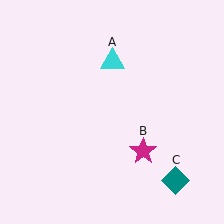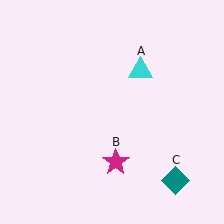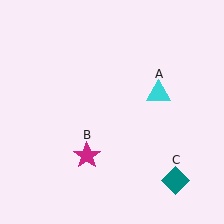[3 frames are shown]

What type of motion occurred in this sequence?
The cyan triangle (object A), magenta star (object B) rotated clockwise around the center of the scene.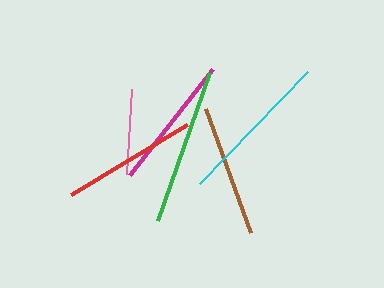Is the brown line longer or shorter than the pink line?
The brown line is longer than the pink line.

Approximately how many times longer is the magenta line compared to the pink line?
The magenta line is approximately 1.6 times the length of the pink line.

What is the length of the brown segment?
The brown segment is approximately 132 pixels long.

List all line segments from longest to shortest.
From longest to shortest: green, cyan, red, magenta, brown, pink.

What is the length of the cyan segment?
The cyan segment is approximately 156 pixels long.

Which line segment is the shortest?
The pink line is the shortest at approximately 86 pixels.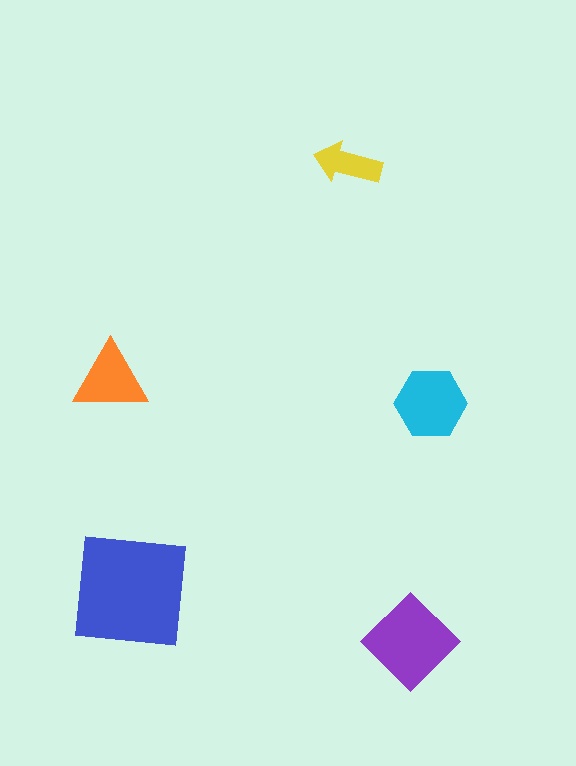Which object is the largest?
The blue square.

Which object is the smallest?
The yellow arrow.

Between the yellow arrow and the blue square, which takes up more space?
The blue square.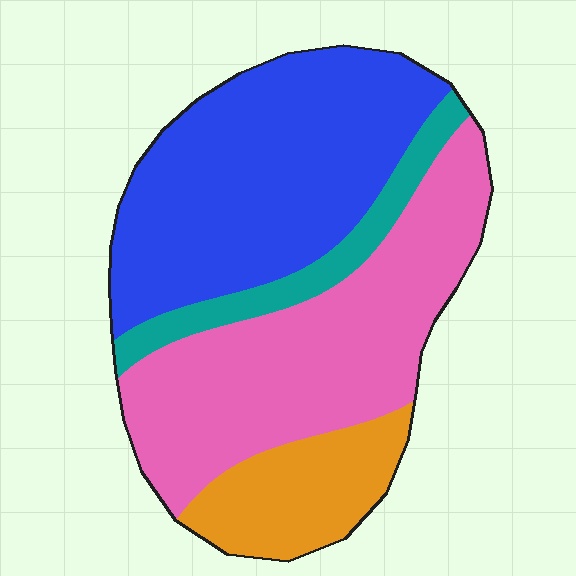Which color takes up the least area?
Teal, at roughly 10%.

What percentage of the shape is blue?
Blue takes up between a third and a half of the shape.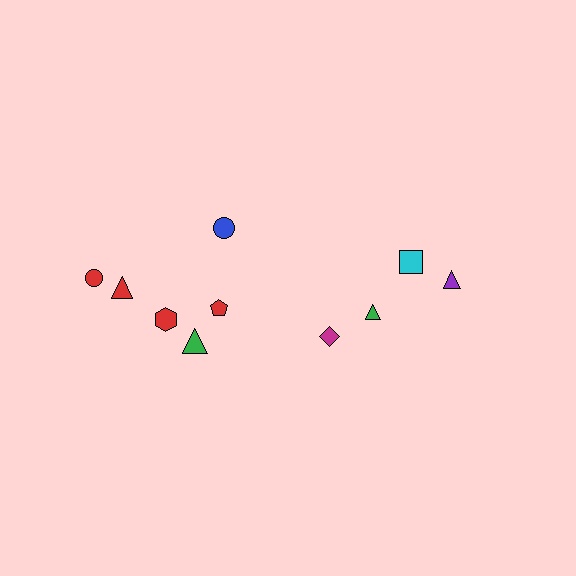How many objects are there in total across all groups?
There are 10 objects.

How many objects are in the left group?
There are 6 objects.